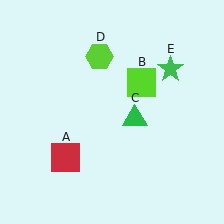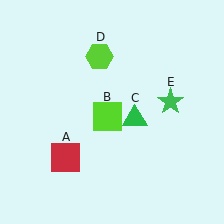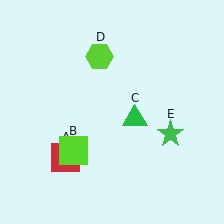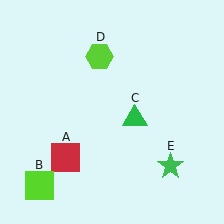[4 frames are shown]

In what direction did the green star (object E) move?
The green star (object E) moved down.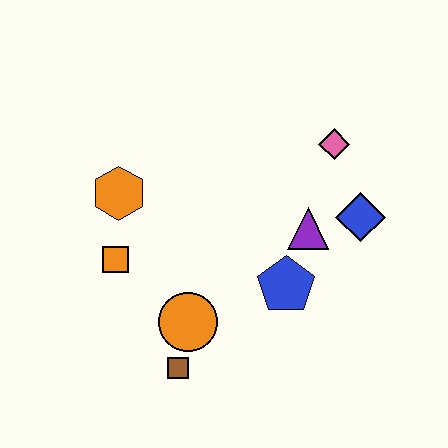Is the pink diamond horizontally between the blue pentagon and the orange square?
No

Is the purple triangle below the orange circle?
No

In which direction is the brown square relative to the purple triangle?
The brown square is below the purple triangle.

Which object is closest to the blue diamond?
The purple triangle is closest to the blue diamond.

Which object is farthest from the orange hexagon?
The blue diamond is farthest from the orange hexagon.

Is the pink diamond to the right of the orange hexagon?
Yes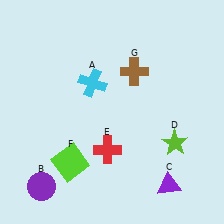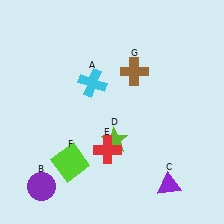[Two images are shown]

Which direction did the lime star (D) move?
The lime star (D) moved left.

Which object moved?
The lime star (D) moved left.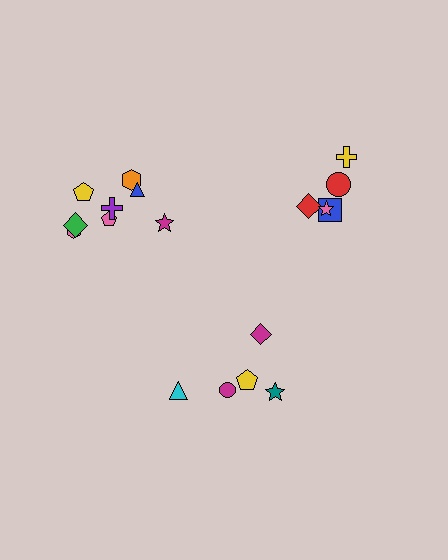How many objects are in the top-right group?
There are 5 objects.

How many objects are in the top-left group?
There are 8 objects.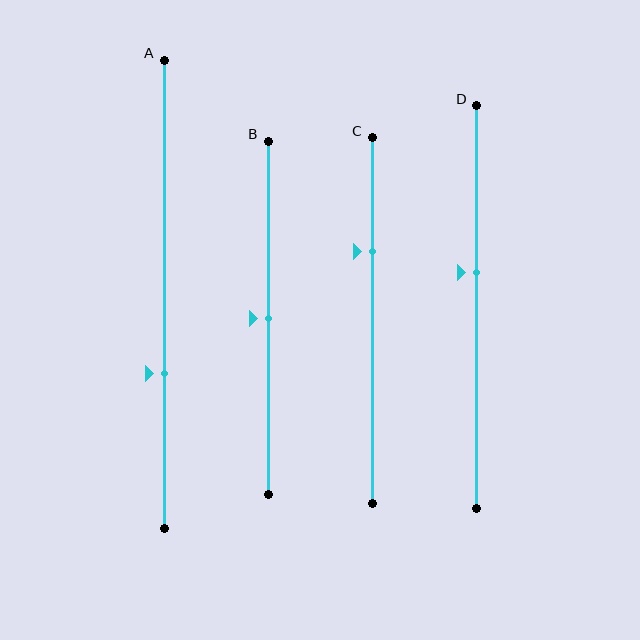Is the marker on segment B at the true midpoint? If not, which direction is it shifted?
Yes, the marker on segment B is at the true midpoint.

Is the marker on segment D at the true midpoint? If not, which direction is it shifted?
No, the marker on segment D is shifted upward by about 9% of the segment length.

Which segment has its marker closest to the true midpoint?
Segment B has its marker closest to the true midpoint.